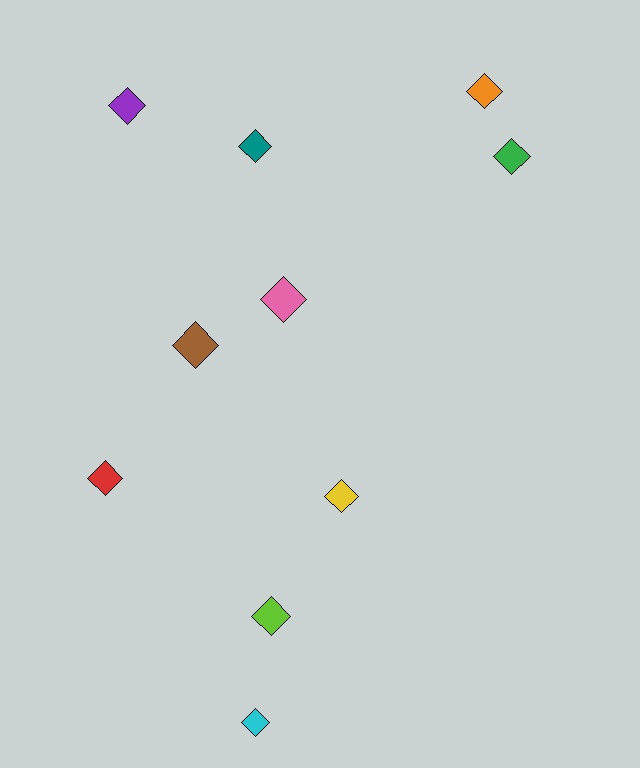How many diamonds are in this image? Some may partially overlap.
There are 10 diamonds.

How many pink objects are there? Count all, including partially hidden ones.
There is 1 pink object.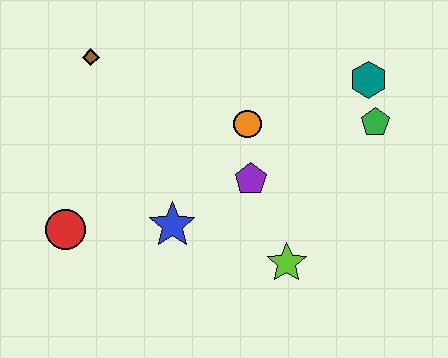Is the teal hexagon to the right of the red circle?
Yes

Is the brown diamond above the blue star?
Yes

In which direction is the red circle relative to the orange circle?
The red circle is to the left of the orange circle.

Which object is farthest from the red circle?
The teal hexagon is farthest from the red circle.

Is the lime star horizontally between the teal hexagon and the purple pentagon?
Yes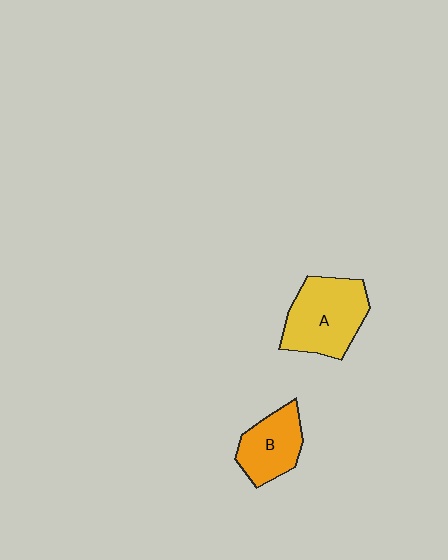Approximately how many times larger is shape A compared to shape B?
Approximately 1.4 times.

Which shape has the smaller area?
Shape B (orange).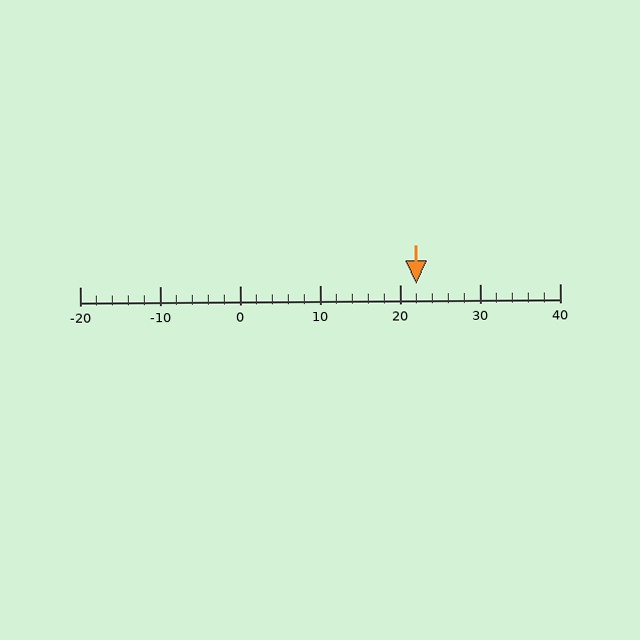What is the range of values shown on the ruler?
The ruler shows values from -20 to 40.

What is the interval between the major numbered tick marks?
The major tick marks are spaced 10 units apart.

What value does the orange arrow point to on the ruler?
The orange arrow points to approximately 22.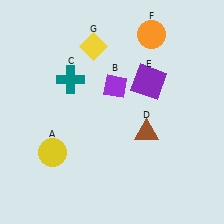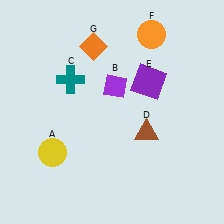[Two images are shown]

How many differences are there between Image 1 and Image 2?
There is 1 difference between the two images.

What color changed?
The diamond (G) changed from yellow in Image 1 to orange in Image 2.